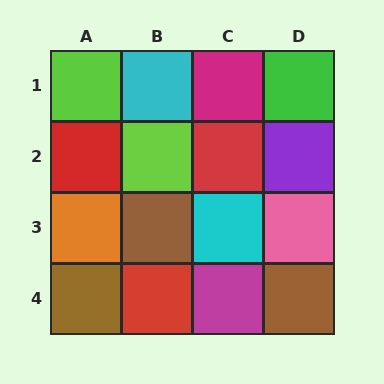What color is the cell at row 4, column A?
Brown.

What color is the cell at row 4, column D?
Brown.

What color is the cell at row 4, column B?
Red.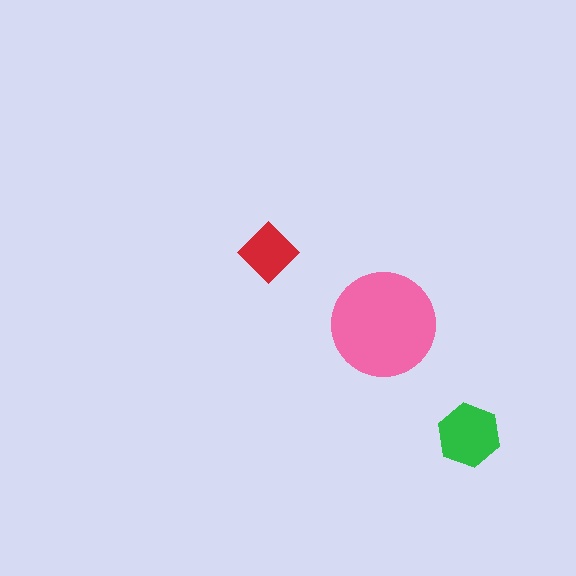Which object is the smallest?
The red diamond.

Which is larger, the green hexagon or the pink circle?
The pink circle.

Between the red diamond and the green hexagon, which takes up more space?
The green hexagon.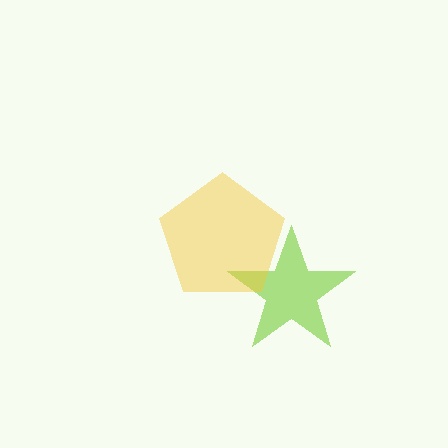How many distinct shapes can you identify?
There are 2 distinct shapes: a lime star, a yellow pentagon.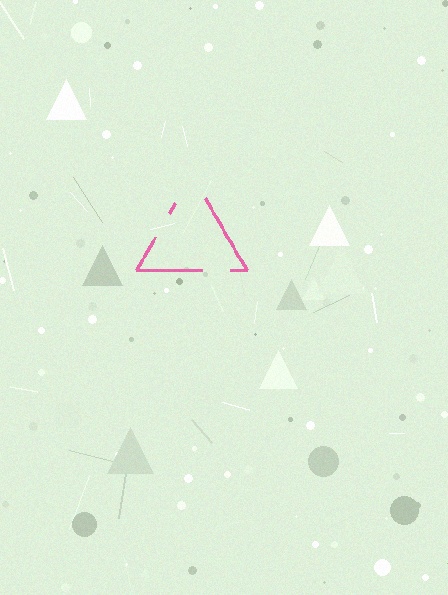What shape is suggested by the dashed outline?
The dashed outline suggests a triangle.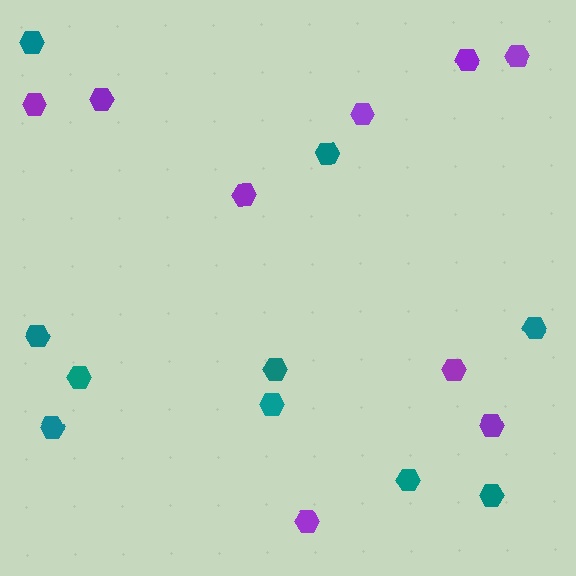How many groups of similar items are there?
There are 2 groups: one group of purple hexagons (9) and one group of teal hexagons (10).